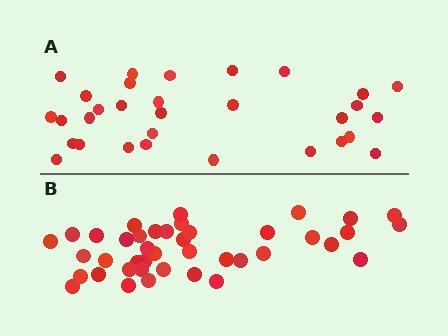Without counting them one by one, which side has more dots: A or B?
Region B (the bottom region) has more dots.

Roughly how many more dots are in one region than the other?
Region B has roughly 10 or so more dots than region A.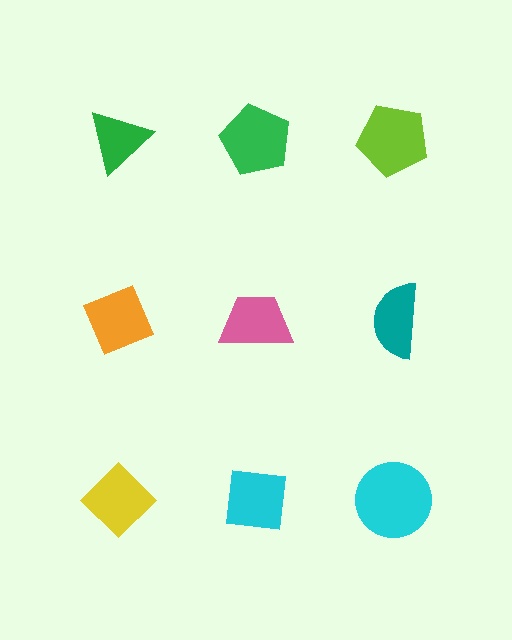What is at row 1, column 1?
A green triangle.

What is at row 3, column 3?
A cyan circle.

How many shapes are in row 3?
3 shapes.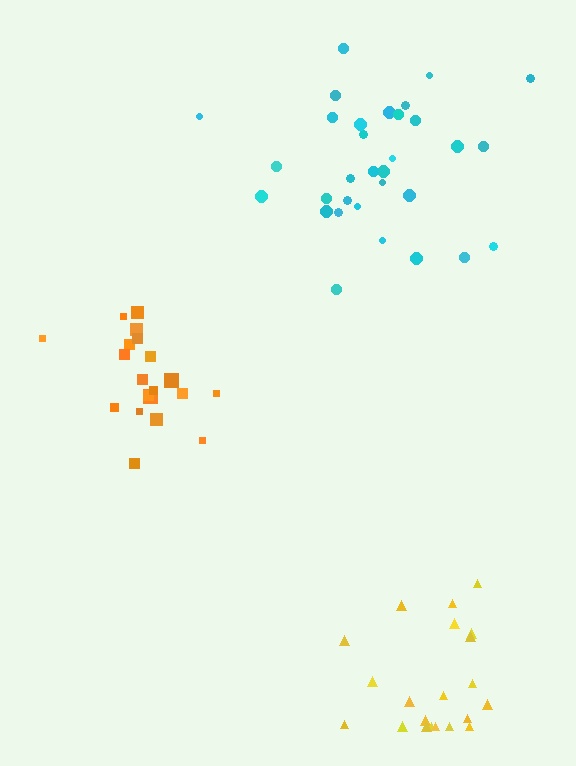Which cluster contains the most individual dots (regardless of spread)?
Cyan (32).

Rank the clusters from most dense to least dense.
orange, cyan, yellow.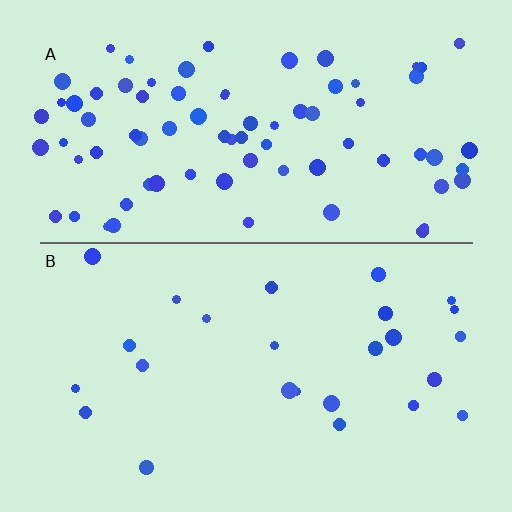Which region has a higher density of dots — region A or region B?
A (the top).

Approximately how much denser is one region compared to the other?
Approximately 3.1× — region A over region B.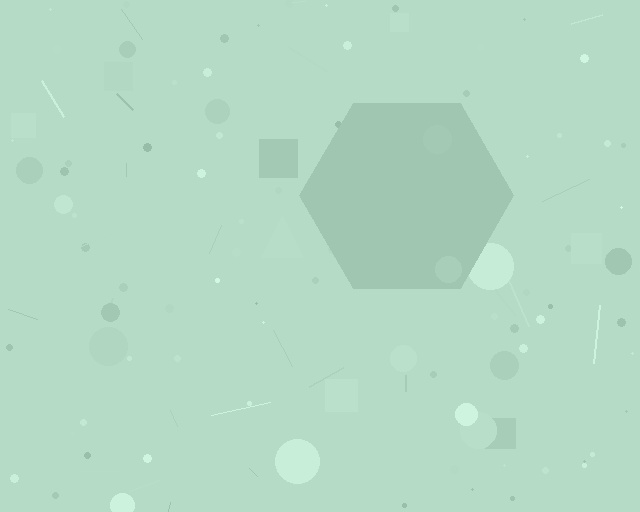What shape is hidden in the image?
A hexagon is hidden in the image.